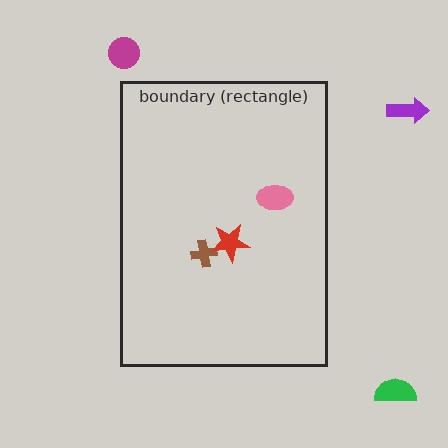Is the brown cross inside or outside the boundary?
Inside.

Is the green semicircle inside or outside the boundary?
Outside.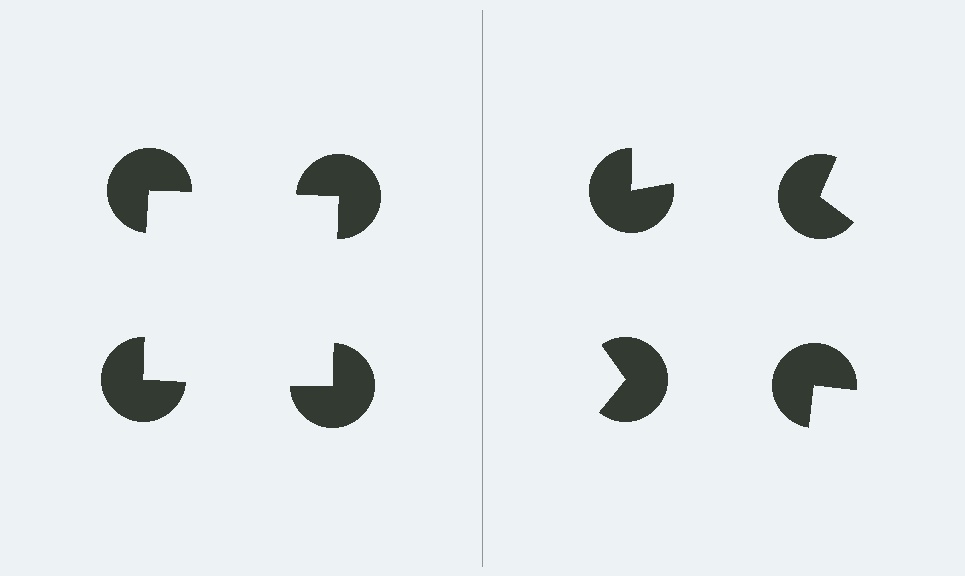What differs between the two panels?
The pac-man discs are positioned identically on both sides; only the wedge orientations differ. On the left they align to a square; on the right they are misaligned.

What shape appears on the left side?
An illusory square.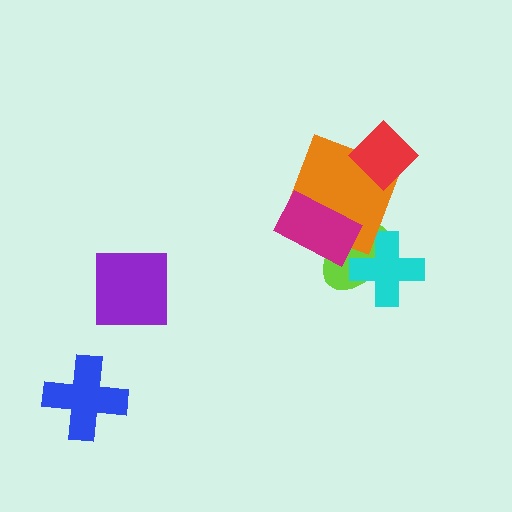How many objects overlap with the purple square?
0 objects overlap with the purple square.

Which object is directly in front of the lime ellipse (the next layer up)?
The cyan cross is directly in front of the lime ellipse.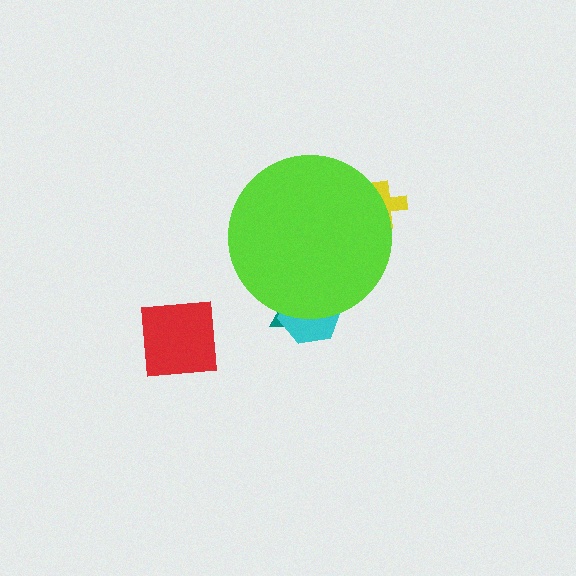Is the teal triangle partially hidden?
Yes, the teal triangle is partially hidden behind the lime circle.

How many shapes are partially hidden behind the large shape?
3 shapes are partially hidden.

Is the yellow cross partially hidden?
Yes, the yellow cross is partially hidden behind the lime circle.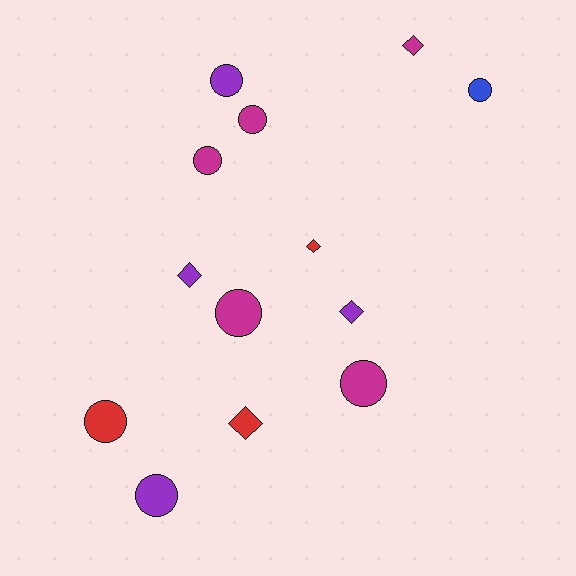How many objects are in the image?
There are 13 objects.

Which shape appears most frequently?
Circle, with 8 objects.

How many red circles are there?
There is 1 red circle.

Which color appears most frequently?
Magenta, with 5 objects.